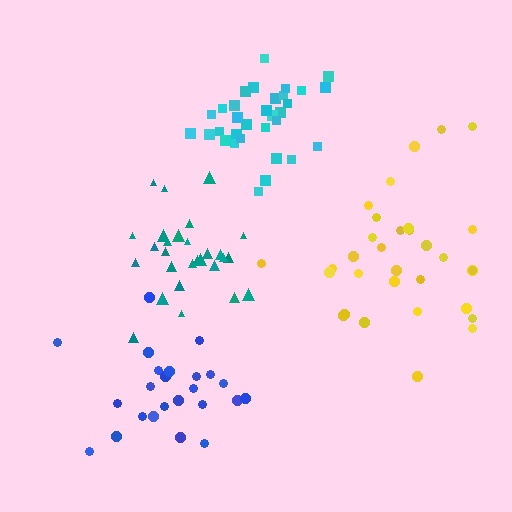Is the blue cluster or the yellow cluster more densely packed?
Blue.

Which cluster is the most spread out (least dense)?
Yellow.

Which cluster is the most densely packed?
Cyan.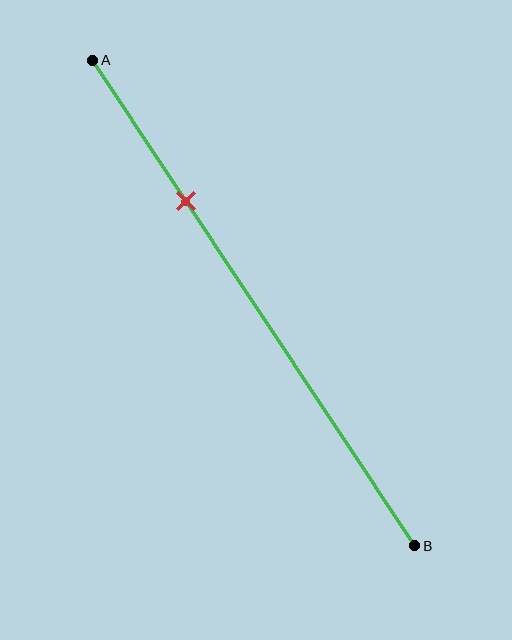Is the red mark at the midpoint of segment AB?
No, the mark is at about 30% from A, not at the 50% midpoint.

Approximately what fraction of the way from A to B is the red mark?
The red mark is approximately 30% of the way from A to B.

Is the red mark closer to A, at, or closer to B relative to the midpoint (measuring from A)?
The red mark is closer to point A than the midpoint of segment AB.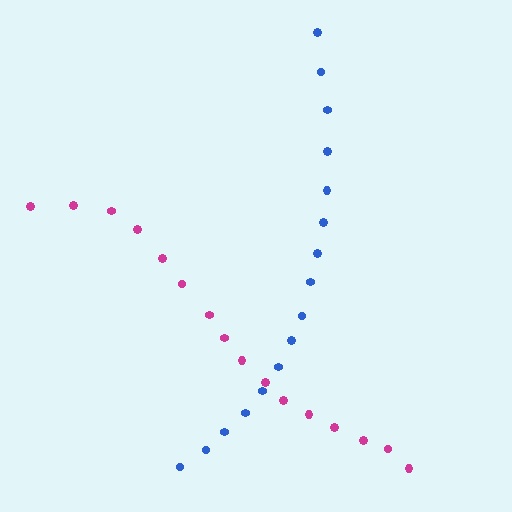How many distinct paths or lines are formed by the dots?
There are 2 distinct paths.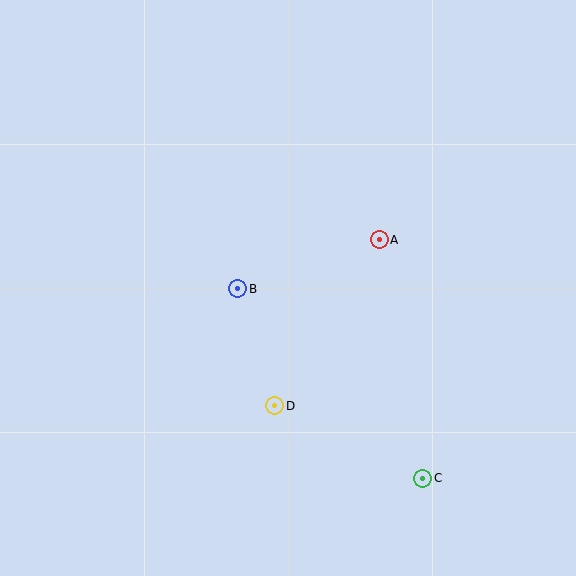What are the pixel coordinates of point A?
Point A is at (379, 240).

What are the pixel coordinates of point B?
Point B is at (238, 289).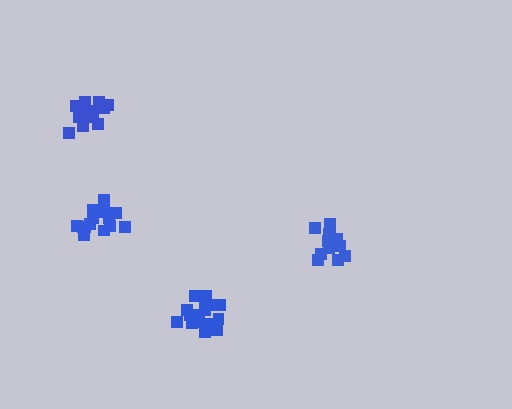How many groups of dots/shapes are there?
There are 4 groups.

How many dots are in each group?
Group 1: 15 dots, Group 2: 13 dots, Group 3: 14 dots, Group 4: 18 dots (60 total).